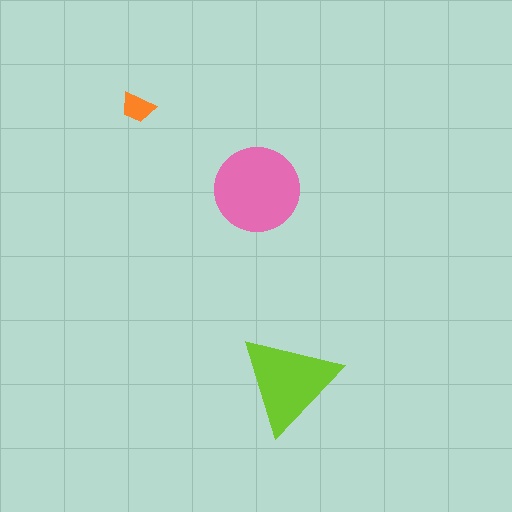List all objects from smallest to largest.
The orange trapezoid, the lime triangle, the pink circle.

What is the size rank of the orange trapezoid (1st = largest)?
3rd.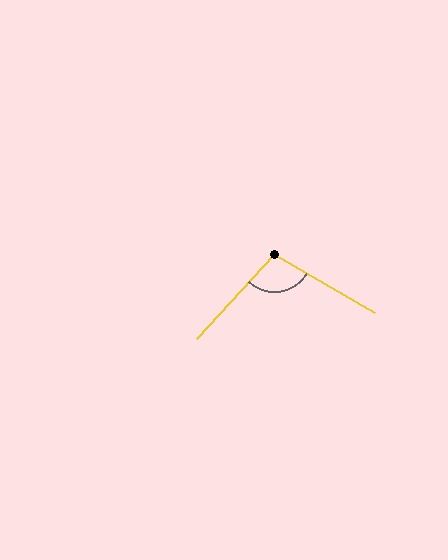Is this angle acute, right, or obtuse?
It is obtuse.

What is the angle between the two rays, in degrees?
Approximately 103 degrees.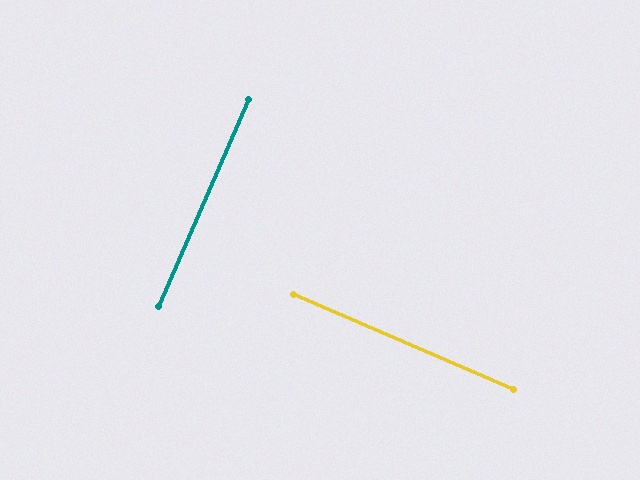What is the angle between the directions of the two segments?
Approximately 90 degrees.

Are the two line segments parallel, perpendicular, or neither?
Perpendicular — they meet at approximately 90°.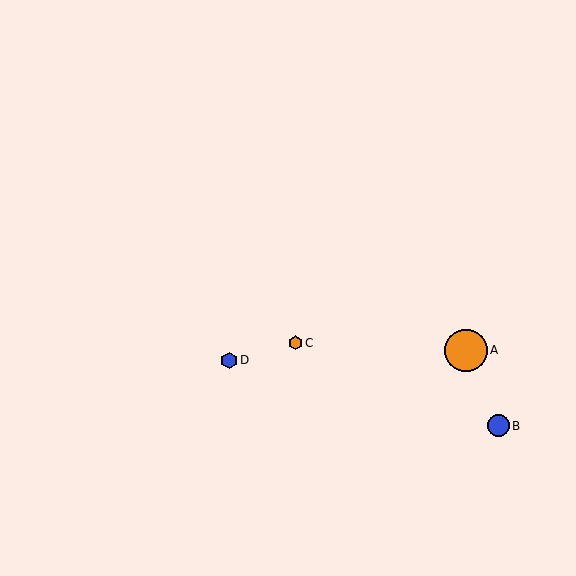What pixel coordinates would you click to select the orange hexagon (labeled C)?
Click at (295, 343) to select the orange hexagon C.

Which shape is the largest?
The orange circle (labeled A) is the largest.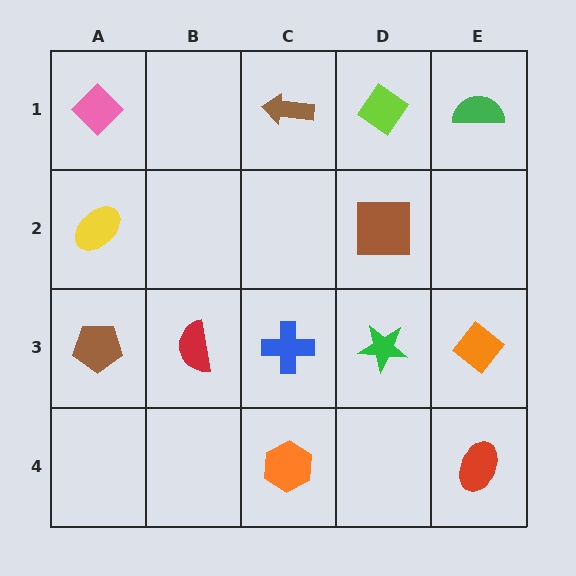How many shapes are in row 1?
4 shapes.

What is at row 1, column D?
A lime diamond.